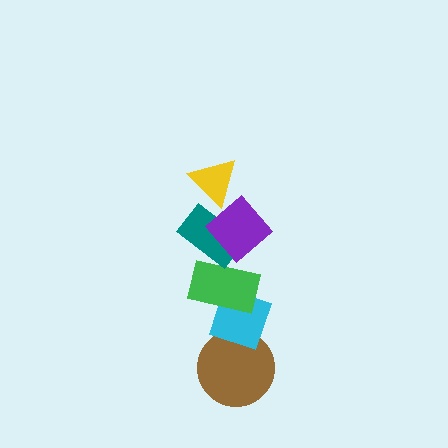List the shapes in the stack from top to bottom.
From top to bottom: the yellow triangle, the purple diamond, the teal rectangle, the green rectangle, the cyan diamond, the brown circle.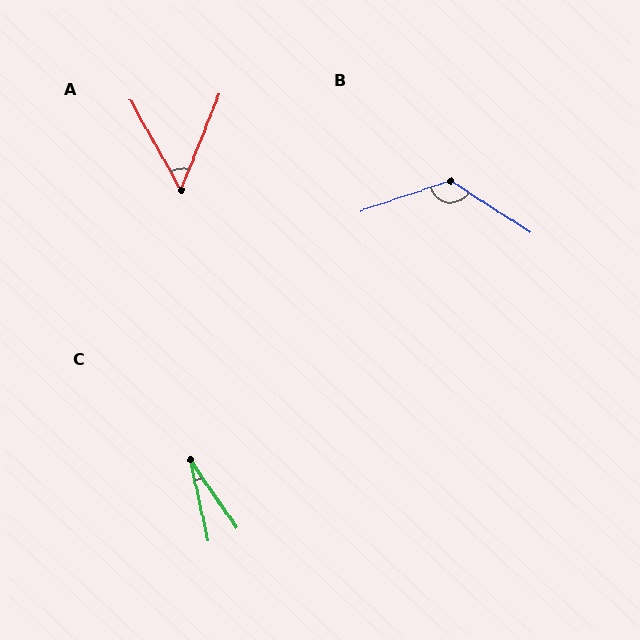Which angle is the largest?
B, at approximately 129 degrees.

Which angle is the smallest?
C, at approximately 21 degrees.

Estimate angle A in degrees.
Approximately 51 degrees.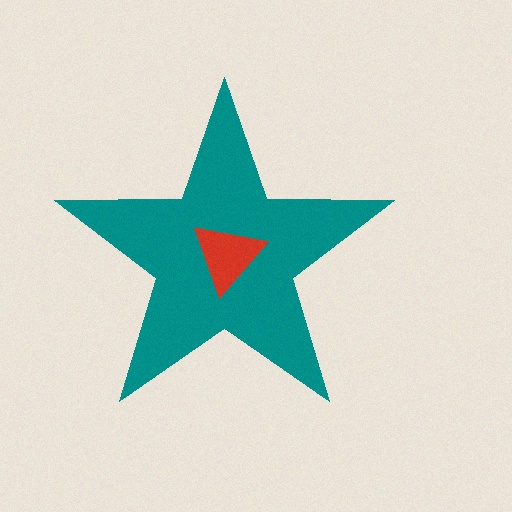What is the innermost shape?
The red triangle.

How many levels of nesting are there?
2.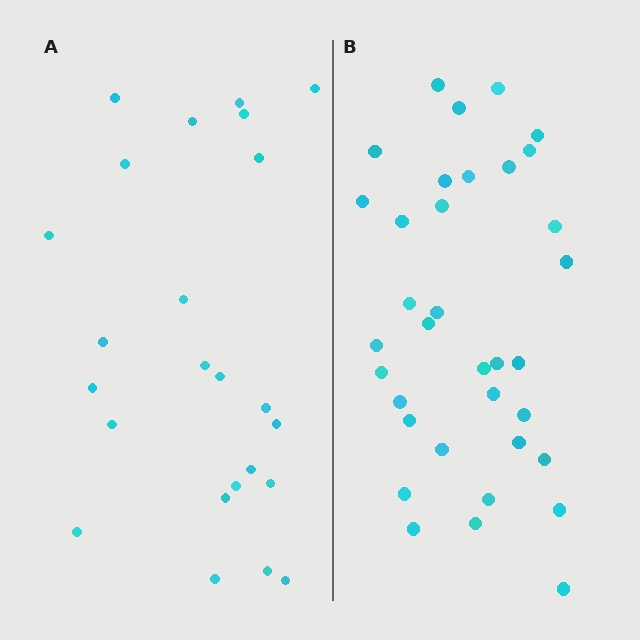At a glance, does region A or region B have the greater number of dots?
Region B (the right region) has more dots.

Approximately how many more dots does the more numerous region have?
Region B has roughly 12 or so more dots than region A.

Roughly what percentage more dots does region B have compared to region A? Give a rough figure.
About 45% more.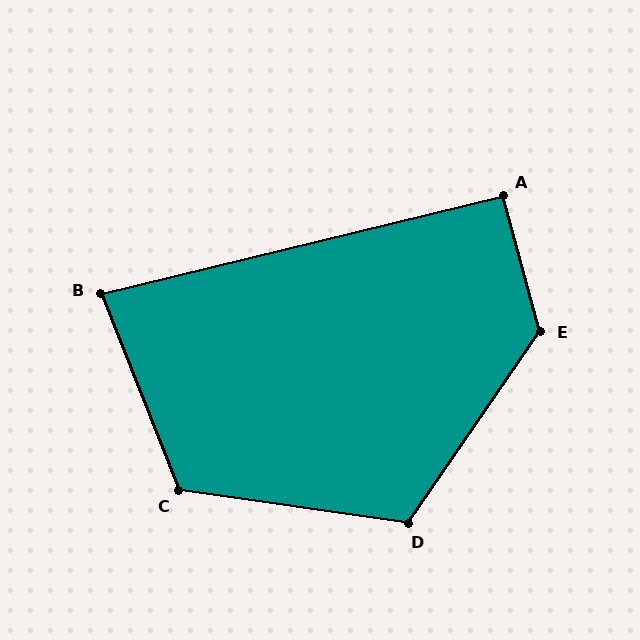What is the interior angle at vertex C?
Approximately 120 degrees (obtuse).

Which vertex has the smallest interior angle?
B, at approximately 82 degrees.